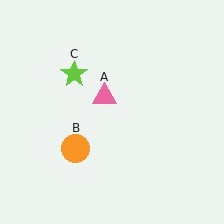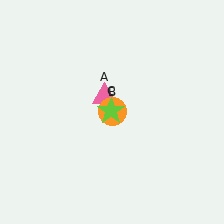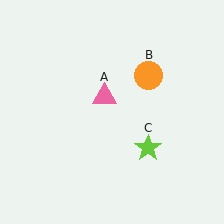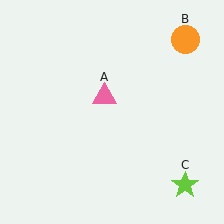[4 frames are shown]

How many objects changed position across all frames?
2 objects changed position: orange circle (object B), lime star (object C).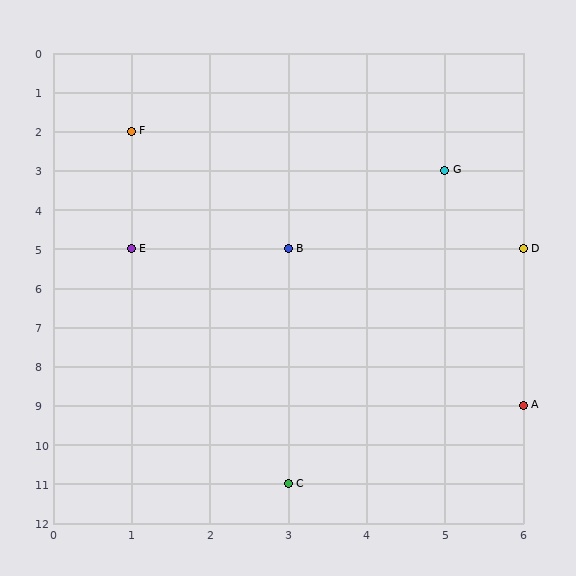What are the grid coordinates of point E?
Point E is at grid coordinates (1, 5).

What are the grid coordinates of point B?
Point B is at grid coordinates (3, 5).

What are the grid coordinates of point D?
Point D is at grid coordinates (6, 5).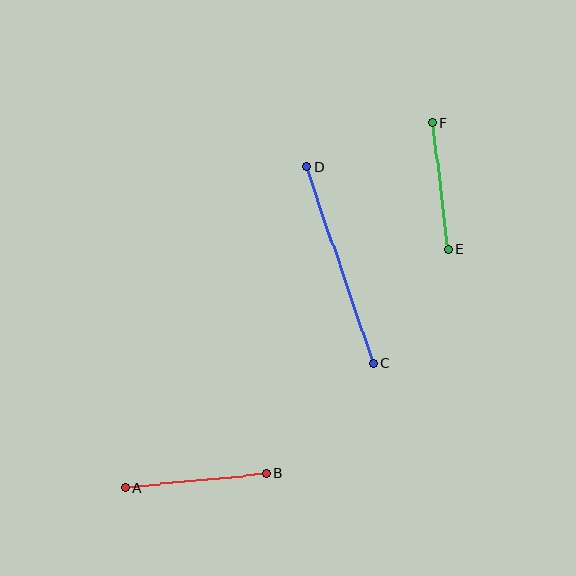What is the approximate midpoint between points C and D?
The midpoint is at approximately (340, 265) pixels.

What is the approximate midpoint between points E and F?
The midpoint is at approximately (440, 186) pixels.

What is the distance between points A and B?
The distance is approximately 142 pixels.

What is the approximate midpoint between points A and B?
The midpoint is at approximately (196, 480) pixels.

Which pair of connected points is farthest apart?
Points C and D are farthest apart.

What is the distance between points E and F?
The distance is approximately 127 pixels.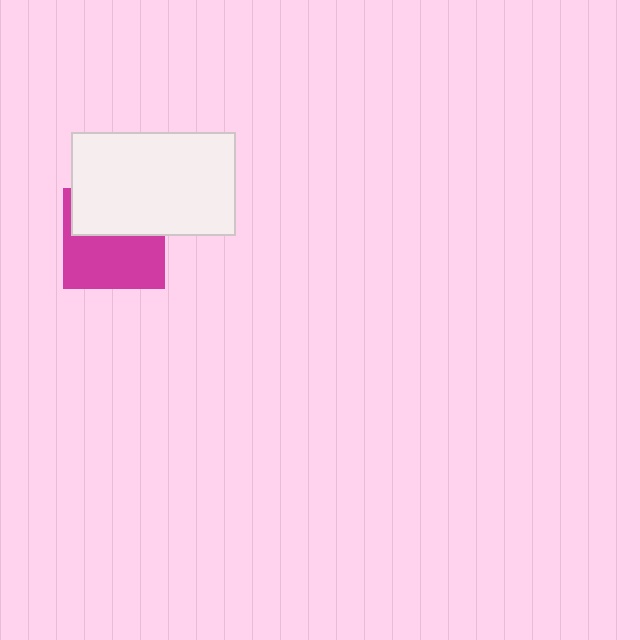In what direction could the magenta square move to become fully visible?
The magenta square could move down. That would shift it out from behind the white rectangle entirely.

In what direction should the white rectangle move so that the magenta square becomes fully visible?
The white rectangle should move up. That is the shortest direction to clear the overlap and leave the magenta square fully visible.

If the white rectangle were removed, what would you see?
You would see the complete magenta square.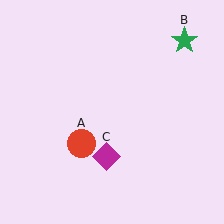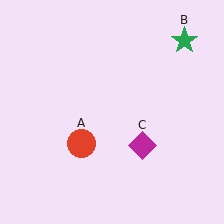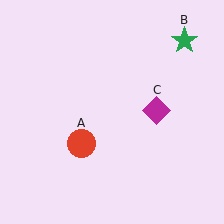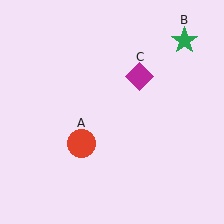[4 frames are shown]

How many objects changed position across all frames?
1 object changed position: magenta diamond (object C).